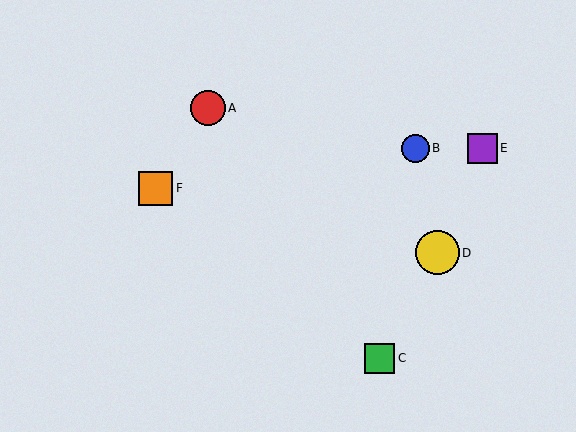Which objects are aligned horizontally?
Objects B, E are aligned horizontally.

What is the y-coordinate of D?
Object D is at y≈253.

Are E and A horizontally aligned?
No, E is at y≈148 and A is at y≈108.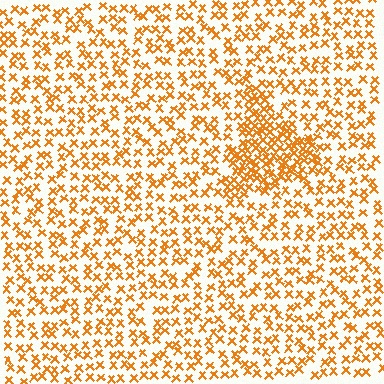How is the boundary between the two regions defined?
The boundary is defined by a change in element density (approximately 2.1x ratio). All elements are the same color, size, and shape.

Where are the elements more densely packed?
The elements are more densely packed inside the triangle boundary.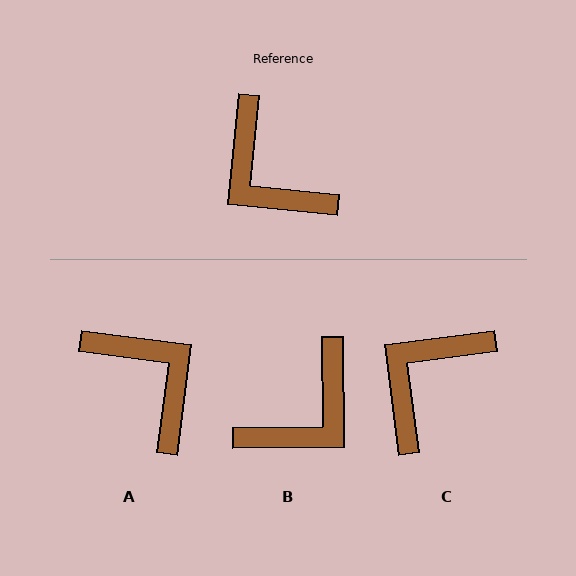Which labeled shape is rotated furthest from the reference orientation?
A, about 178 degrees away.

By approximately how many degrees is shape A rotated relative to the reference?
Approximately 178 degrees counter-clockwise.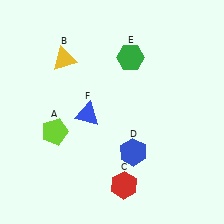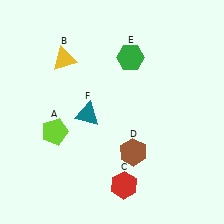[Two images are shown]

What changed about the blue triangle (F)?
In Image 1, F is blue. In Image 2, it changed to teal.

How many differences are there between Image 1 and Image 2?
There are 2 differences between the two images.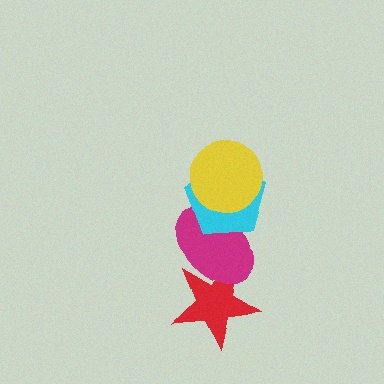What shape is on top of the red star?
The magenta ellipse is on top of the red star.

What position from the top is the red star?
The red star is 4th from the top.